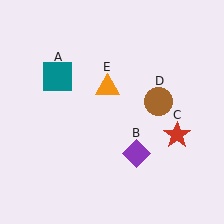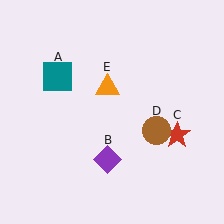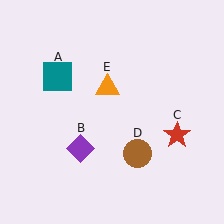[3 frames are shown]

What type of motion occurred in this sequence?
The purple diamond (object B), brown circle (object D) rotated clockwise around the center of the scene.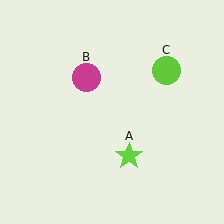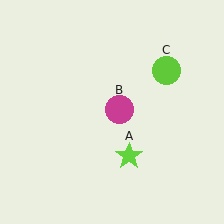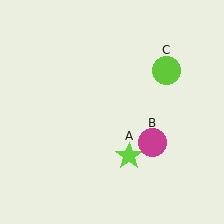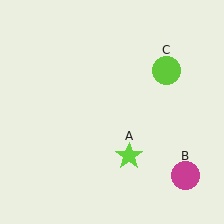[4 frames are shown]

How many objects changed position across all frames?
1 object changed position: magenta circle (object B).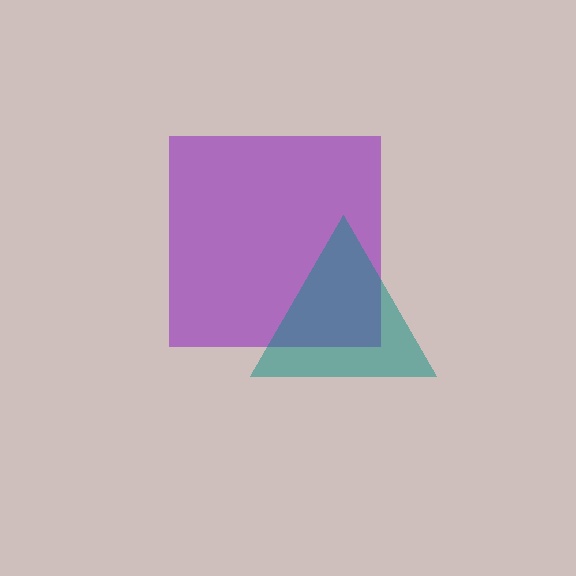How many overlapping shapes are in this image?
There are 2 overlapping shapes in the image.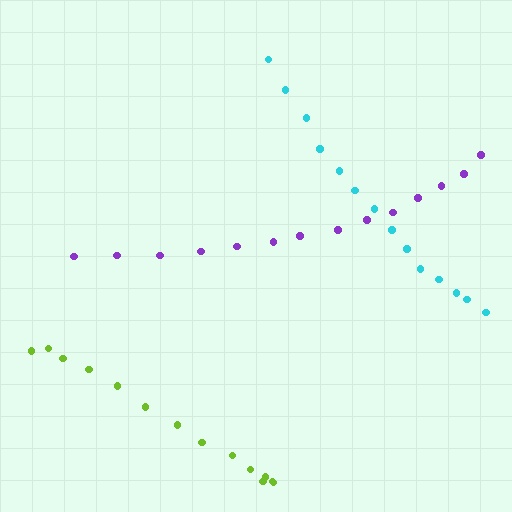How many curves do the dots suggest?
There are 3 distinct paths.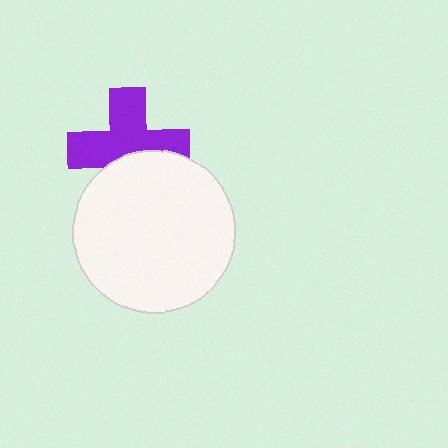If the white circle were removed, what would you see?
You would see the complete purple cross.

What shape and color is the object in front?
The object in front is a white circle.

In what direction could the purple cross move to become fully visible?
The purple cross could move up. That would shift it out from behind the white circle entirely.